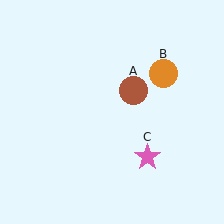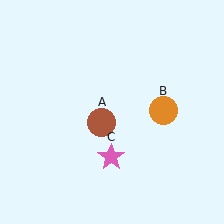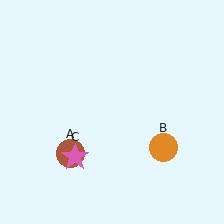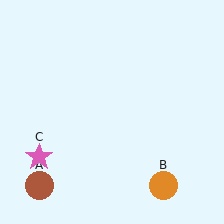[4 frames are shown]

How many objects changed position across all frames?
3 objects changed position: brown circle (object A), orange circle (object B), pink star (object C).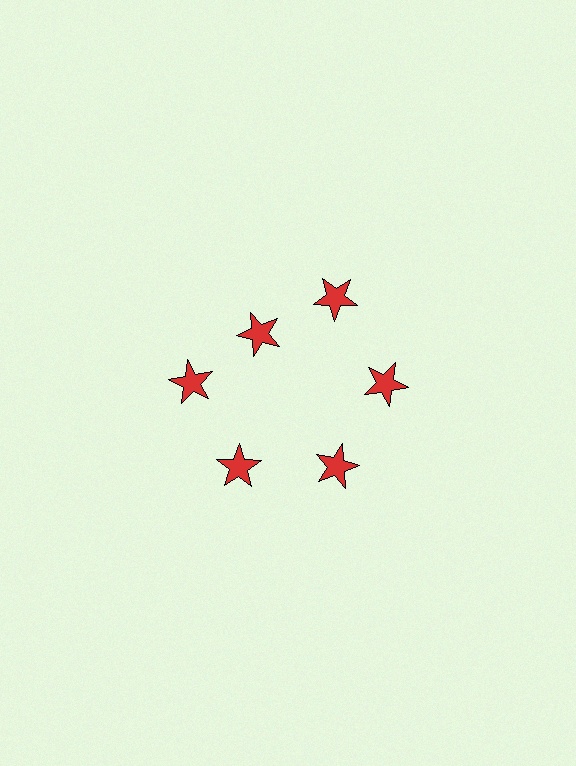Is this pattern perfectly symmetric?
No. The 6 red stars are arranged in a ring, but one element near the 11 o'clock position is pulled inward toward the center, breaking the 6-fold rotational symmetry.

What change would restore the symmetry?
The symmetry would be restored by moving it outward, back onto the ring so that all 6 stars sit at equal angles and equal distance from the center.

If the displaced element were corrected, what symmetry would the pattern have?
It would have 6-fold rotational symmetry — the pattern would map onto itself every 60 degrees.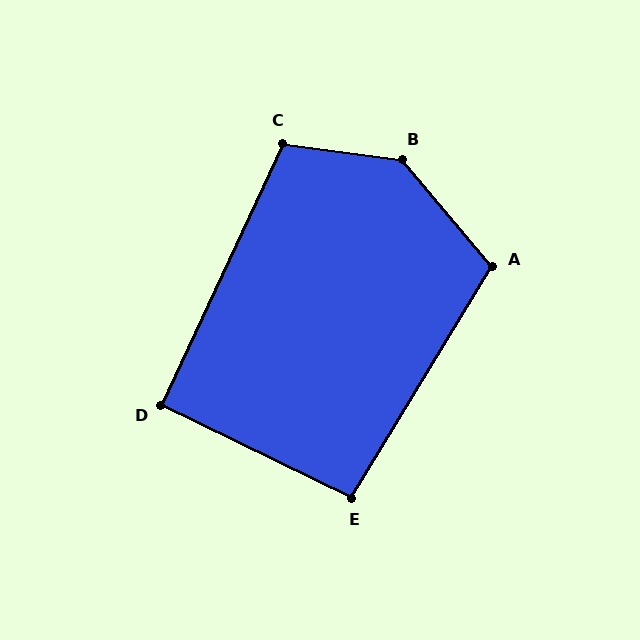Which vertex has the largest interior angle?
B, at approximately 138 degrees.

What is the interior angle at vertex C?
Approximately 107 degrees (obtuse).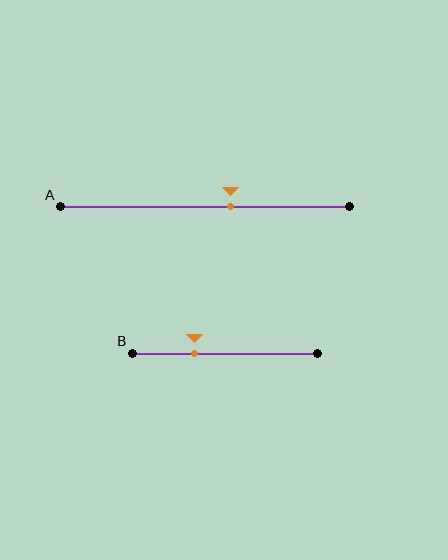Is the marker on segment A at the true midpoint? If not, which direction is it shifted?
No, the marker on segment A is shifted to the right by about 9% of the segment length.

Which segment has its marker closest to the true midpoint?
Segment A has its marker closest to the true midpoint.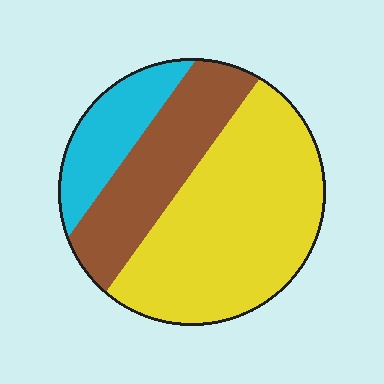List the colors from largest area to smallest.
From largest to smallest: yellow, brown, cyan.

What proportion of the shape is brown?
Brown covers about 30% of the shape.